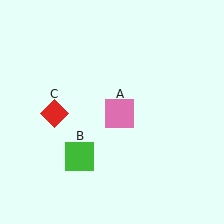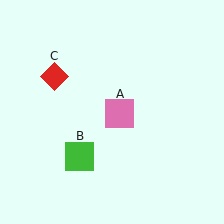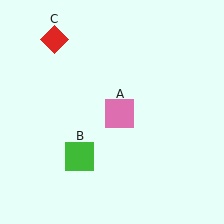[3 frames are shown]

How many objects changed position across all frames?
1 object changed position: red diamond (object C).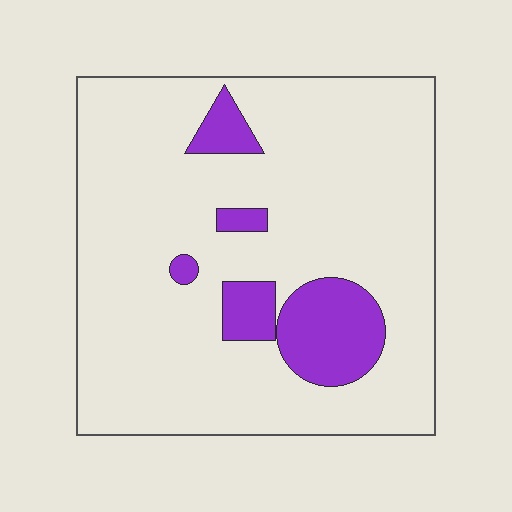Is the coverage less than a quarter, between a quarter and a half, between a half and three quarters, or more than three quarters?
Less than a quarter.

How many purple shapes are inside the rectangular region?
5.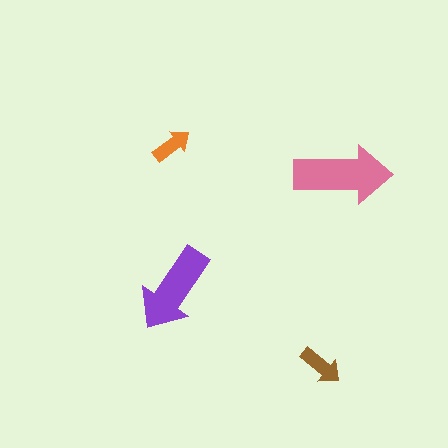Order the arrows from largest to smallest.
the pink one, the purple one, the brown one, the orange one.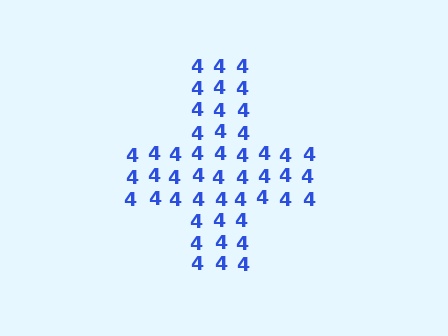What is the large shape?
The large shape is a cross.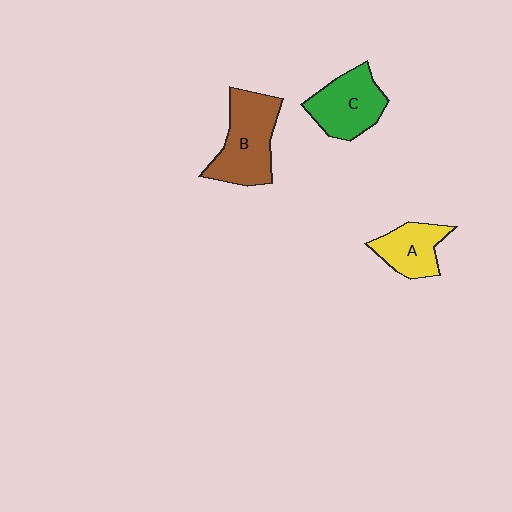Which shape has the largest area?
Shape B (brown).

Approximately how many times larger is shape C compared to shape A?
Approximately 1.3 times.